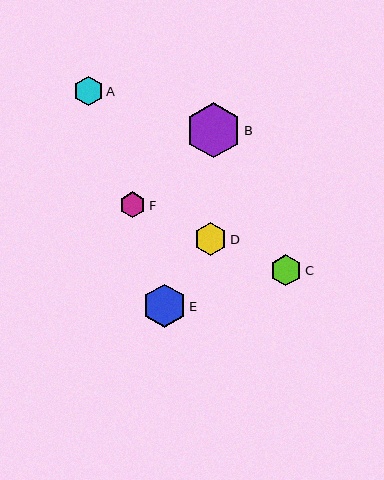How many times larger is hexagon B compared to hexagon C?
Hexagon B is approximately 1.7 times the size of hexagon C.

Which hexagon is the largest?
Hexagon B is the largest with a size of approximately 55 pixels.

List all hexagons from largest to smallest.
From largest to smallest: B, E, D, C, A, F.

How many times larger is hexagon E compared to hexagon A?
Hexagon E is approximately 1.5 times the size of hexagon A.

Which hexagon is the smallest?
Hexagon F is the smallest with a size of approximately 26 pixels.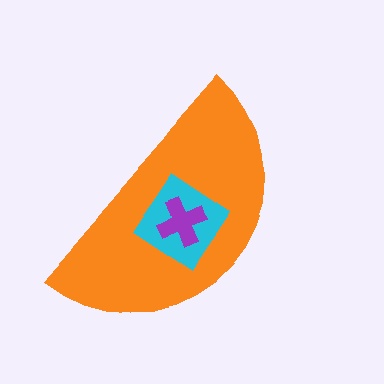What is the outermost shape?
The orange semicircle.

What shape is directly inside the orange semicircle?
The cyan diamond.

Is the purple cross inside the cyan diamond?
Yes.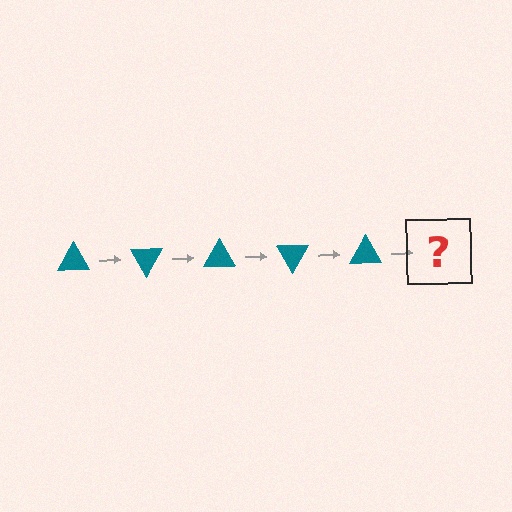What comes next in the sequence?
The next element should be a teal triangle rotated 300 degrees.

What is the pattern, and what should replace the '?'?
The pattern is that the triangle rotates 60 degrees each step. The '?' should be a teal triangle rotated 300 degrees.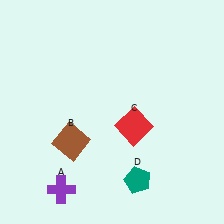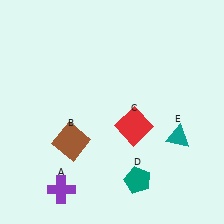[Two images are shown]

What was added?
A teal triangle (E) was added in Image 2.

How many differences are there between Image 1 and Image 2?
There is 1 difference between the two images.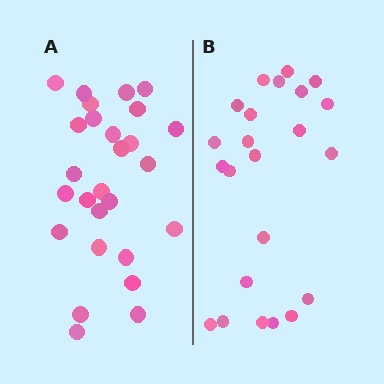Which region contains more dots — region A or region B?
Region A (the left region) has more dots.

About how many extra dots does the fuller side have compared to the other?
Region A has about 4 more dots than region B.